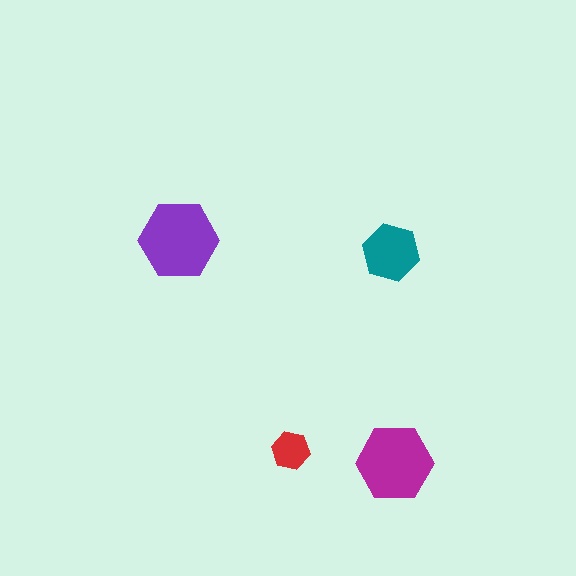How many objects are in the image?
There are 4 objects in the image.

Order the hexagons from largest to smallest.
the purple one, the magenta one, the teal one, the red one.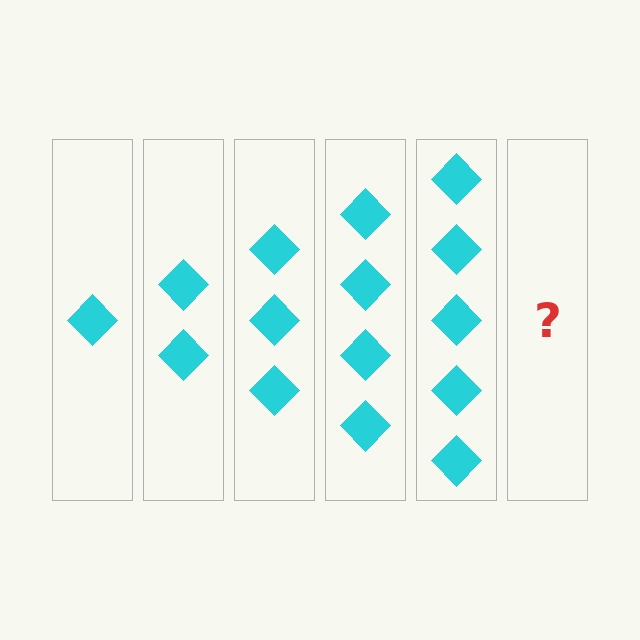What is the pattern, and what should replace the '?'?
The pattern is that each step adds one more diamond. The '?' should be 6 diamonds.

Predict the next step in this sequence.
The next step is 6 diamonds.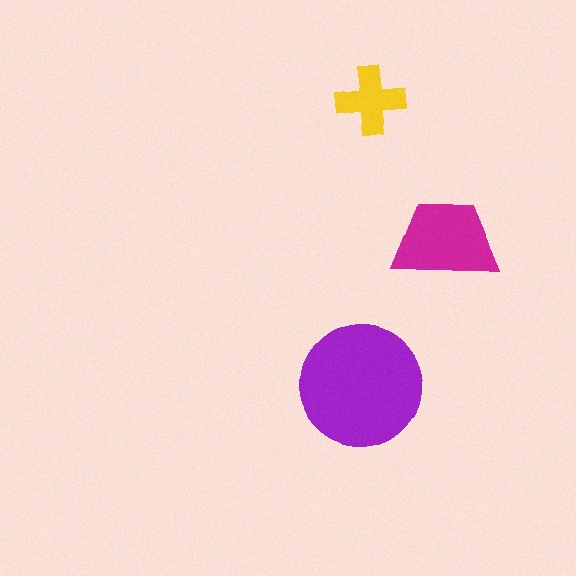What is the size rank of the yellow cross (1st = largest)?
3rd.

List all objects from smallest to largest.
The yellow cross, the magenta trapezoid, the purple circle.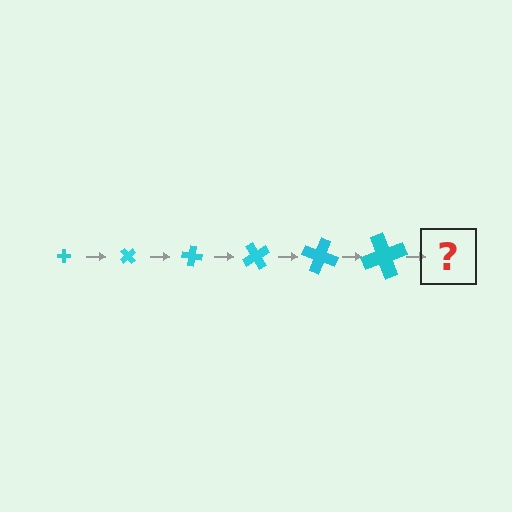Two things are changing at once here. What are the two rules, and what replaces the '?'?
The two rules are that the cross grows larger each step and it rotates 50 degrees each step. The '?' should be a cross, larger than the previous one and rotated 300 degrees from the start.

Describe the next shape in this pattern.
It should be a cross, larger than the previous one and rotated 300 degrees from the start.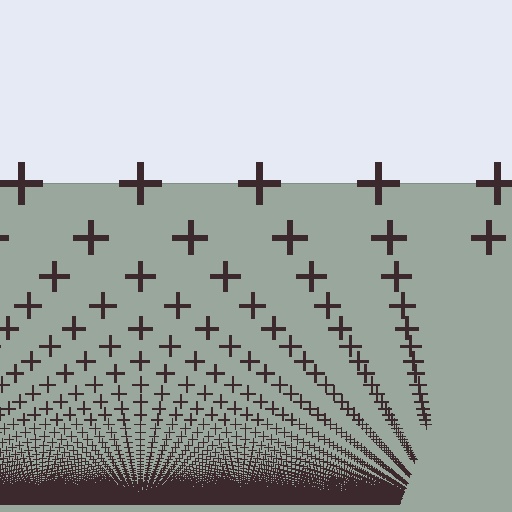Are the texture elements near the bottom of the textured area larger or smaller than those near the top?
Smaller. The gradient is inverted — elements near the bottom are smaller and denser.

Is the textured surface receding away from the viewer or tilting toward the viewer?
The surface appears to tilt toward the viewer. Texture elements get larger and sparser toward the top.